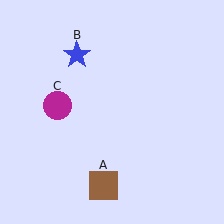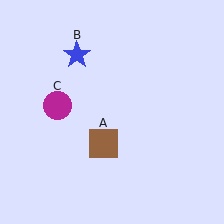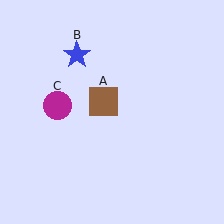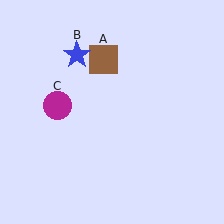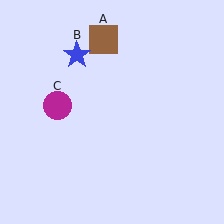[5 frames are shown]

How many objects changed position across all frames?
1 object changed position: brown square (object A).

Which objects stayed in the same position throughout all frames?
Blue star (object B) and magenta circle (object C) remained stationary.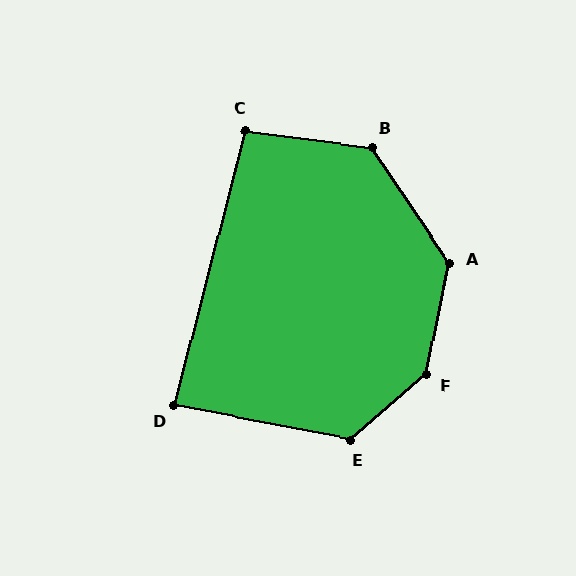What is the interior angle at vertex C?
Approximately 97 degrees (obtuse).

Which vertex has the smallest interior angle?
D, at approximately 86 degrees.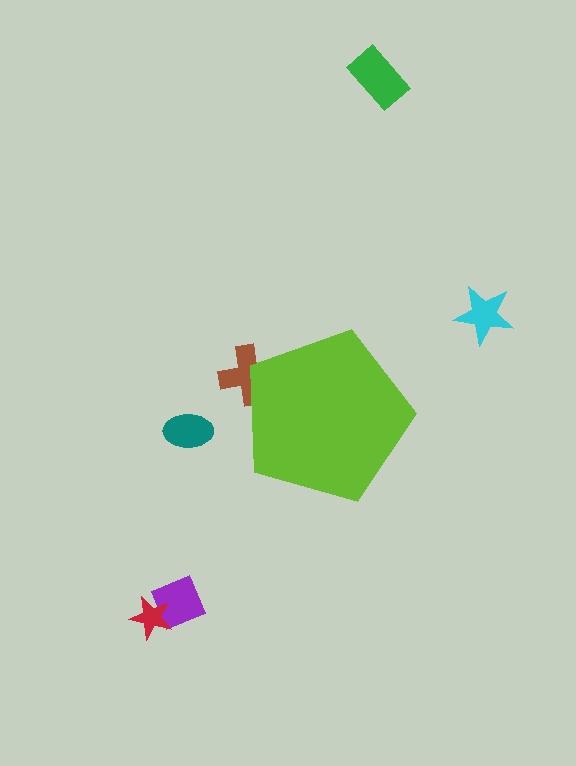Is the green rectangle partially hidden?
No, the green rectangle is fully visible.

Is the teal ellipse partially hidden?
No, the teal ellipse is fully visible.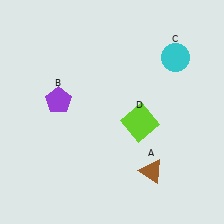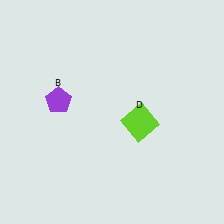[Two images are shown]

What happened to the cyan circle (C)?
The cyan circle (C) was removed in Image 2. It was in the top-right area of Image 1.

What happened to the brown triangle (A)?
The brown triangle (A) was removed in Image 2. It was in the bottom-right area of Image 1.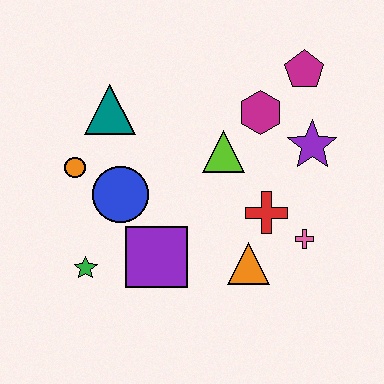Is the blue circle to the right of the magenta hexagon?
No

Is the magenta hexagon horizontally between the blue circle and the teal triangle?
No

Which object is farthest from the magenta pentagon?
The green star is farthest from the magenta pentagon.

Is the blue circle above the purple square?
Yes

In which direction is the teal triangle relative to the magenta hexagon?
The teal triangle is to the left of the magenta hexagon.